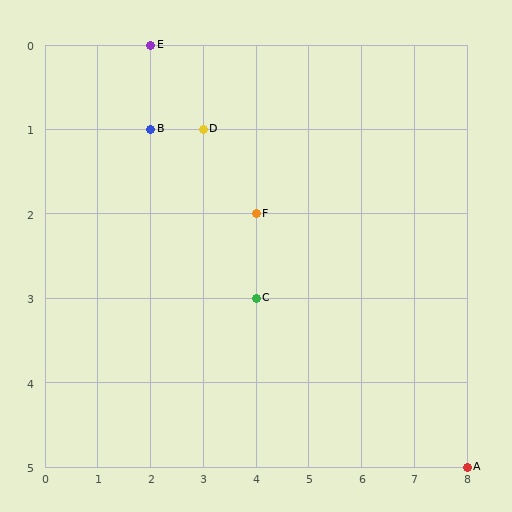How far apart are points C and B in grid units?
Points C and B are 2 columns and 2 rows apart (about 2.8 grid units diagonally).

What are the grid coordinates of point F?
Point F is at grid coordinates (4, 2).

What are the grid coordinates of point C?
Point C is at grid coordinates (4, 3).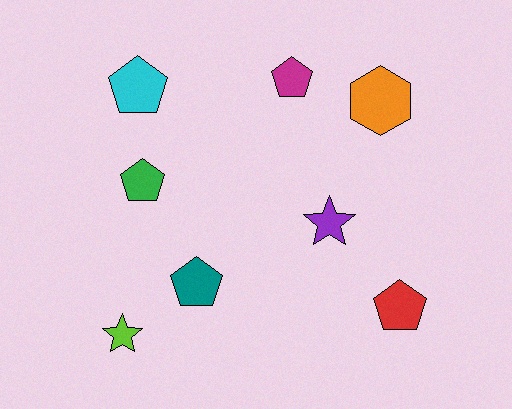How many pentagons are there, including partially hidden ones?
There are 5 pentagons.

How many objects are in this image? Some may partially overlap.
There are 8 objects.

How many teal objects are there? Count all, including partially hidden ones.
There is 1 teal object.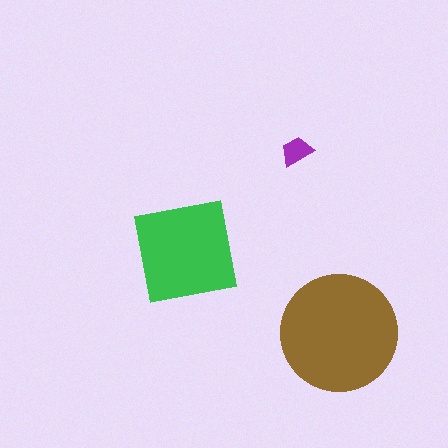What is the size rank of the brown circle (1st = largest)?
1st.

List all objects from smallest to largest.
The purple trapezoid, the green square, the brown circle.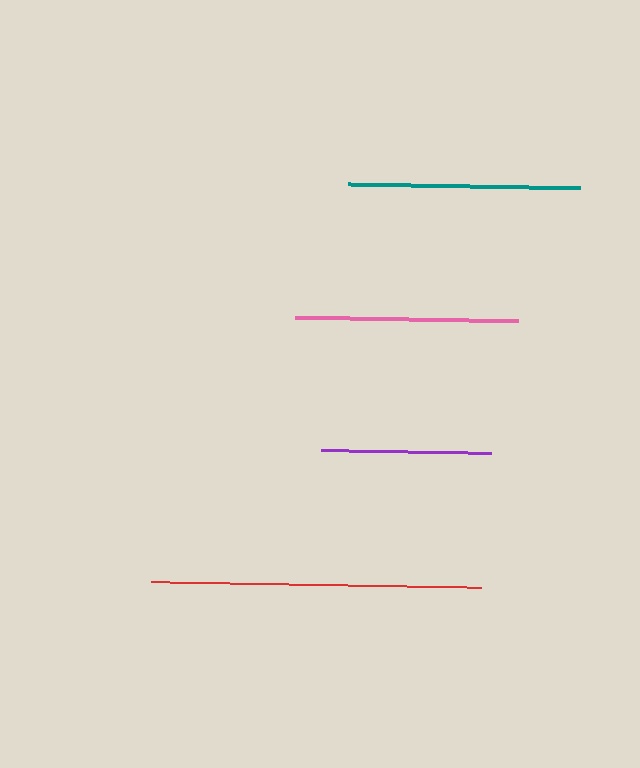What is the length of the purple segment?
The purple segment is approximately 170 pixels long.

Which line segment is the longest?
The red line is the longest at approximately 329 pixels.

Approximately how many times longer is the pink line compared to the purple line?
The pink line is approximately 1.3 times the length of the purple line.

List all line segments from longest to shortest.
From longest to shortest: red, teal, pink, purple.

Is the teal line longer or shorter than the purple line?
The teal line is longer than the purple line.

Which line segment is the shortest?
The purple line is the shortest at approximately 170 pixels.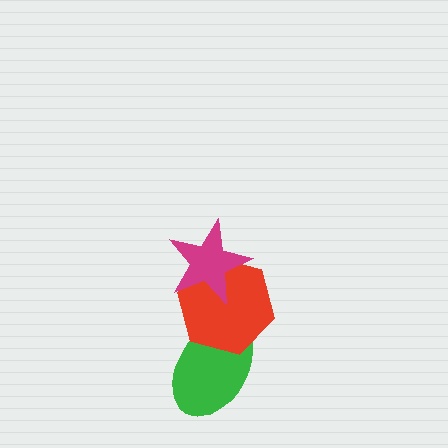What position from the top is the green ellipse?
The green ellipse is 3rd from the top.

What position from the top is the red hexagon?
The red hexagon is 2nd from the top.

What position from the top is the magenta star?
The magenta star is 1st from the top.